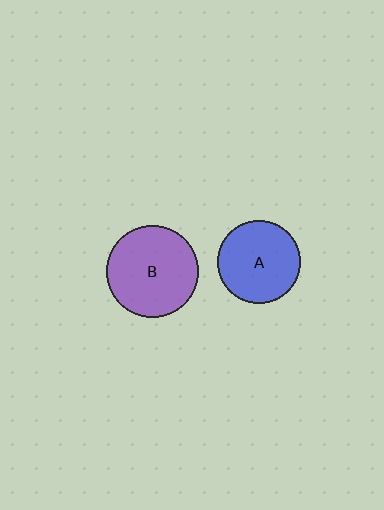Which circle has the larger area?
Circle B (purple).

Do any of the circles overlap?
No, none of the circles overlap.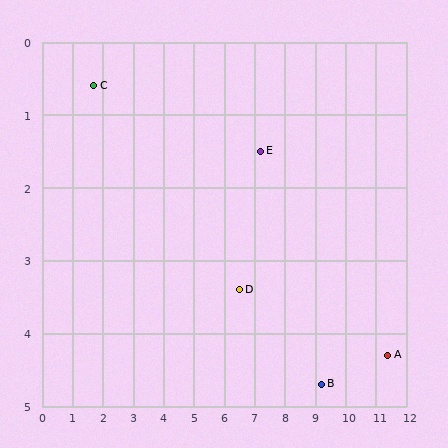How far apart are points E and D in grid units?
Points E and D are about 2.0 grid units apart.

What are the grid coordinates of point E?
Point E is at approximately (7.2, 1.5).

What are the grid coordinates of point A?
Point A is at approximately (11.4, 4.3).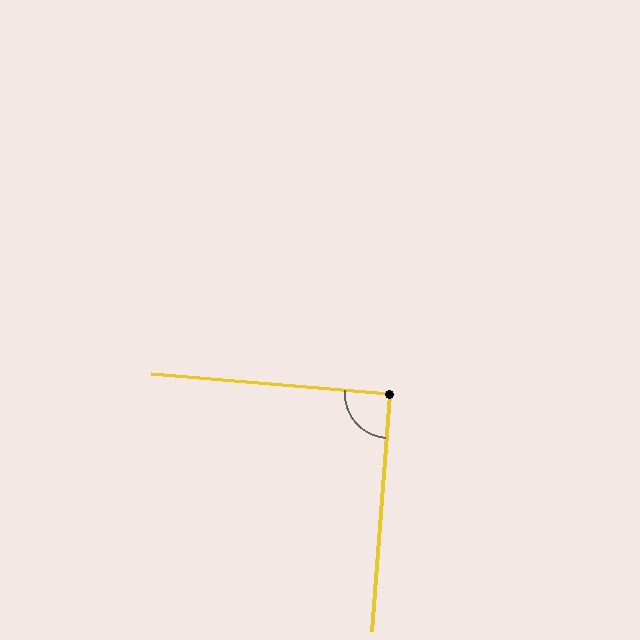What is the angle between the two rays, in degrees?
Approximately 90 degrees.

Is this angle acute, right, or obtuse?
It is approximately a right angle.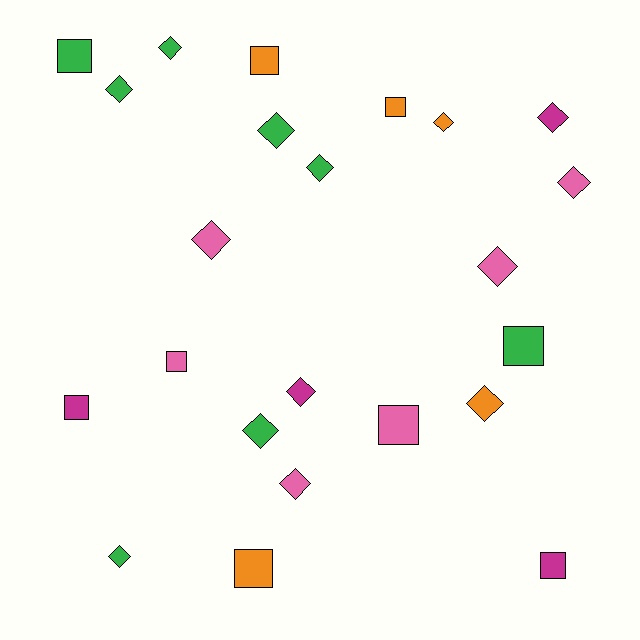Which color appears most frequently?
Green, with 8 objects.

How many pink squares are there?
There are 2 pink squares.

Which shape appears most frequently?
Diamond, with 14 objects.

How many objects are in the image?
There are 23 objects.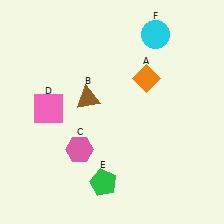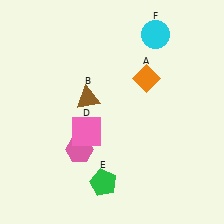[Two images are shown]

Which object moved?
The pink square (D) moved right.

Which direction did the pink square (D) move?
The pink square (D) moved right.